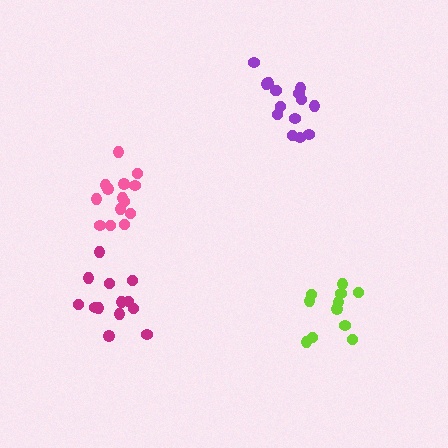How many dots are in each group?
Group 1: 14 dots, Group 2: 15 dots, Group 3: 13 dots, Group 4: 11 dots (53 total).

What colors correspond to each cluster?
The clusters are colored: pink, purple, magenta, lime.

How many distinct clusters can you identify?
There are 4 distinct clusters.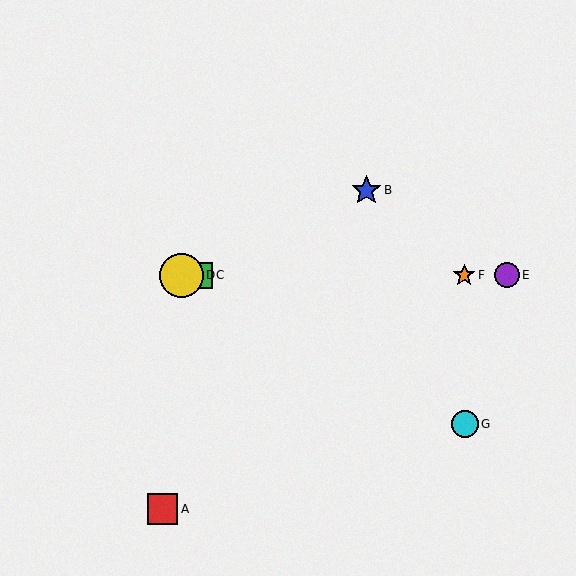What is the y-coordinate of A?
Object A is at y≈509.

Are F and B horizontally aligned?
No, F is at y≈275 and B is at y≈190.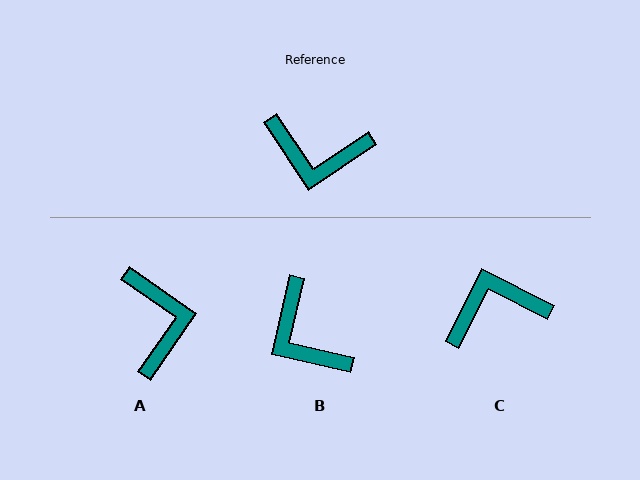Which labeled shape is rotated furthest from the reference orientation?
C, about 150 degrees away.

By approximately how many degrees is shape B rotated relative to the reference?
Approximately 46 degrees clockwise.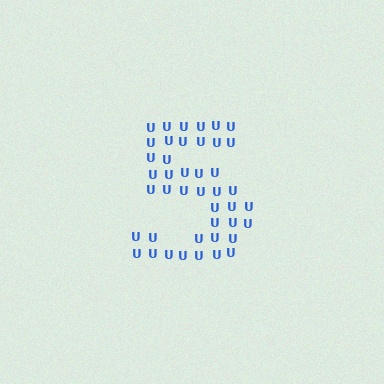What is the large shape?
The large shape is the digit 5.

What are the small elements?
The small elements are letter U's.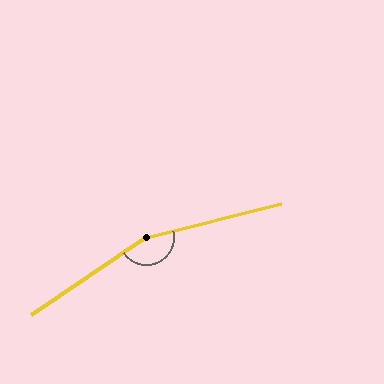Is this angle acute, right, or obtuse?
It is obtuse.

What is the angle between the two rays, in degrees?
Approximately 160 degrees.